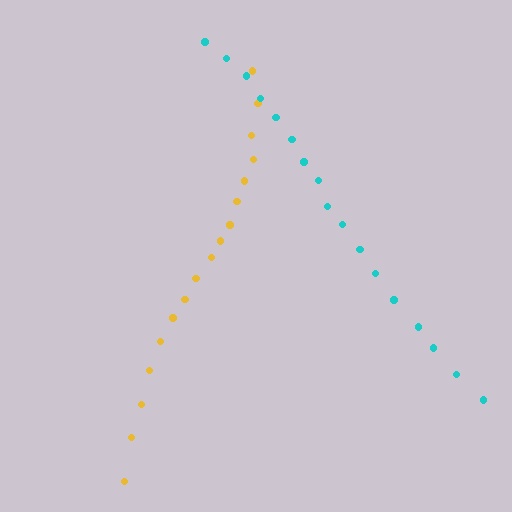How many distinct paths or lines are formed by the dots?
There are 2 distinct paths.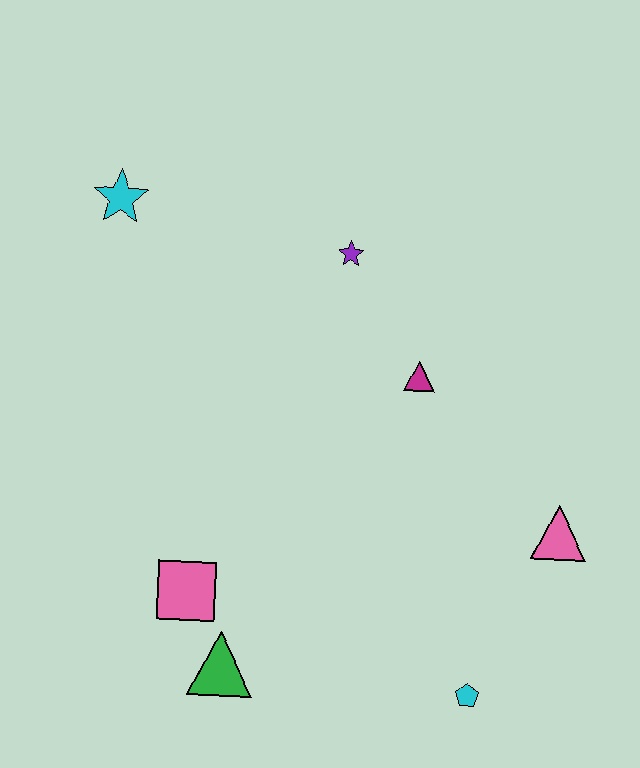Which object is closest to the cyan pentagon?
The pink triangle is closest to the cyan pentagon.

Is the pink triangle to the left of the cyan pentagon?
No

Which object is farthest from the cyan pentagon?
The cyan star is farthest from the cyan pentagon.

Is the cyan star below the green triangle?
No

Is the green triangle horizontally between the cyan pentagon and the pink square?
Yes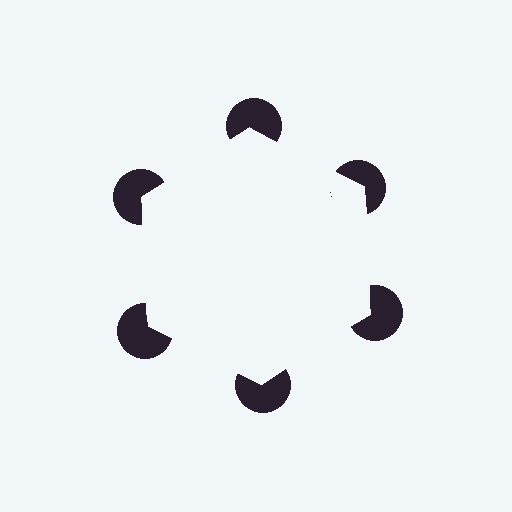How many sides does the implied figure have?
6 sides.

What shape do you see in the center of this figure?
An illusory hexagon — its edges are inferred from the aligned wedge cuts in the pac-man discs, not physically drawn.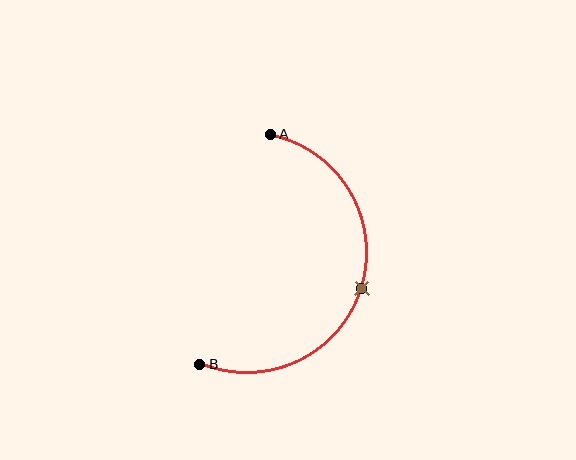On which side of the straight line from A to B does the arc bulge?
The arc bulges to the right of the straight line connecting A and B.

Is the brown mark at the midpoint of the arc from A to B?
Yes. The brown mark lies on the arc at equal arc-length from both A and B — it is the arc midpoint.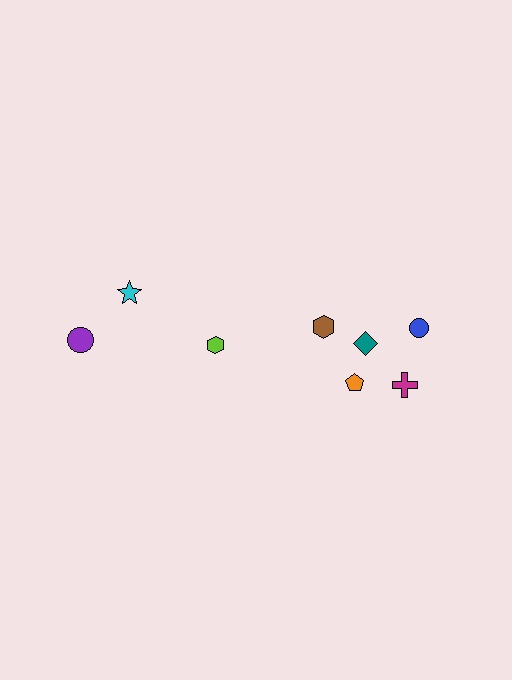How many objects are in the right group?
There are 5 objects.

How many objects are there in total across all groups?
There are 8 objects.